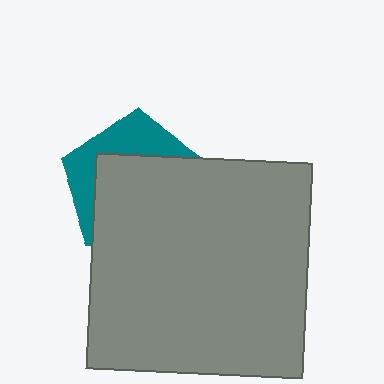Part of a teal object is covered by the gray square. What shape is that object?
It is a pentagon.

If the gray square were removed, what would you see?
You would see the complete teal pentagon.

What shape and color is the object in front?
The object in front is a gray square.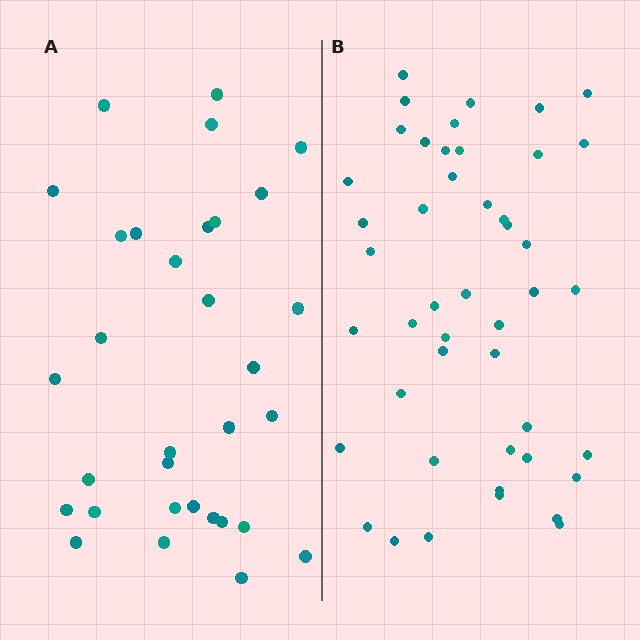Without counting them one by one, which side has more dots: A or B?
Region B (the right region) has more dots.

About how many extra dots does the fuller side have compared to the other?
Region B has approximately 15 more dots than region A.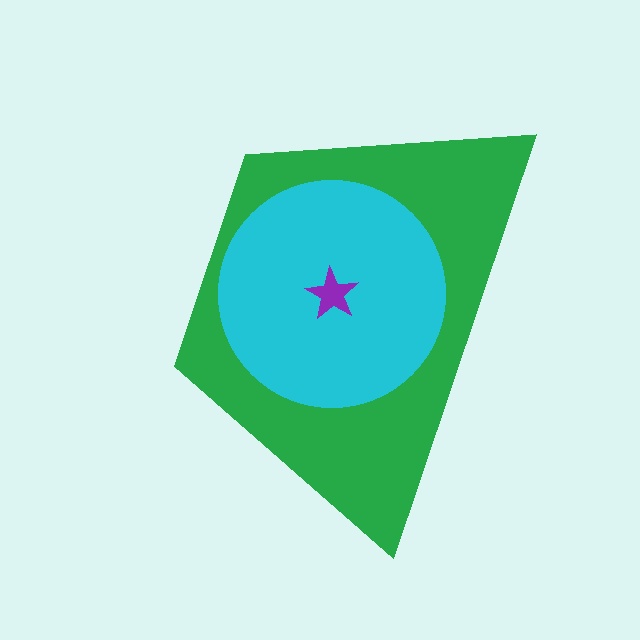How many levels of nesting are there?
3.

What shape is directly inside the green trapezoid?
The cyan circle.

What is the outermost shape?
The green trapezoid.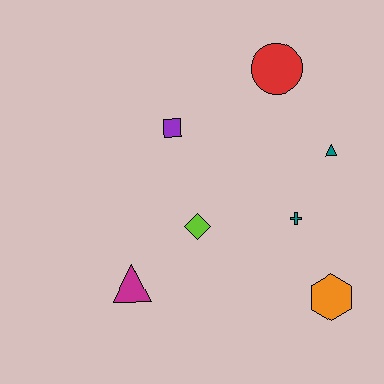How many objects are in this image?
There are 7 objects.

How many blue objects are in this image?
There are no blue objects.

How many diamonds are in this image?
There is 1 diamond.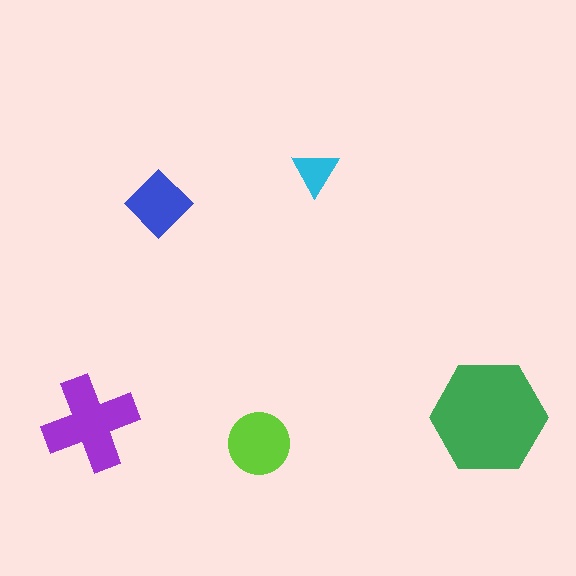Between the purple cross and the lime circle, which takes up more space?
The purple cross.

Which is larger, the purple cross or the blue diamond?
The purple cross.